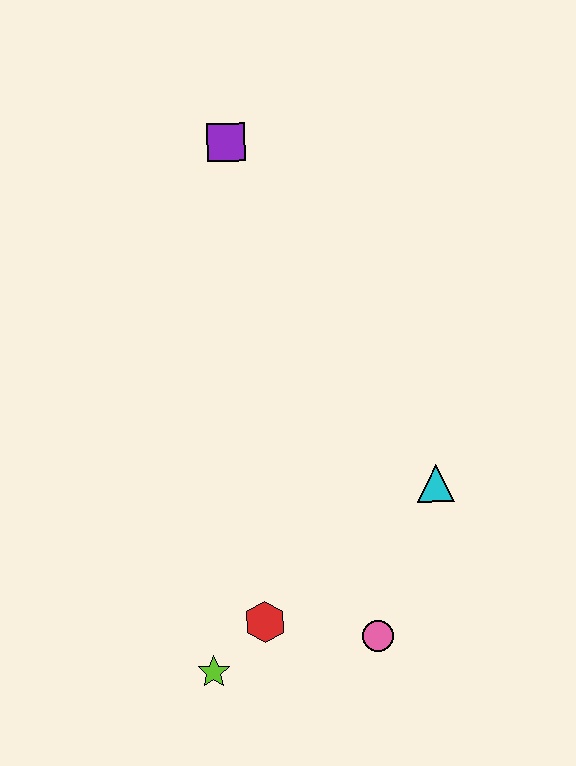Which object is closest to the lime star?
The red hexagon is closest to the lime star.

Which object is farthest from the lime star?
The purple square is farthest from the lime star.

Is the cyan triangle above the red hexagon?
Yes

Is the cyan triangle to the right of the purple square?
Yes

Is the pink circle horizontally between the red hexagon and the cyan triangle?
Yes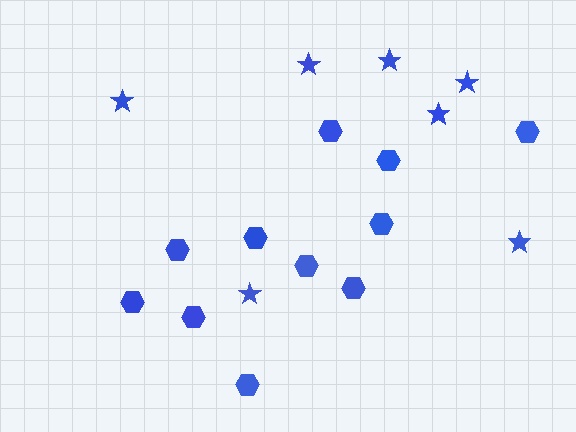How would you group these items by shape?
There are 2 groups: one group of hexagons (11) and one group of stars (7).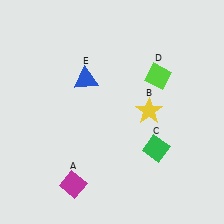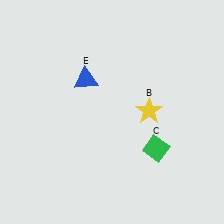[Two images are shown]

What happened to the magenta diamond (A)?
The magenta diamond (A) was removed in Image 2. It was in the bottom-left area of Image 1.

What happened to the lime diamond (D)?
The lime diamond (D) was removed in Image 2. It was in the top-right area of Image 1.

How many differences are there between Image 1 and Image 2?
There are 2 differences between the two images.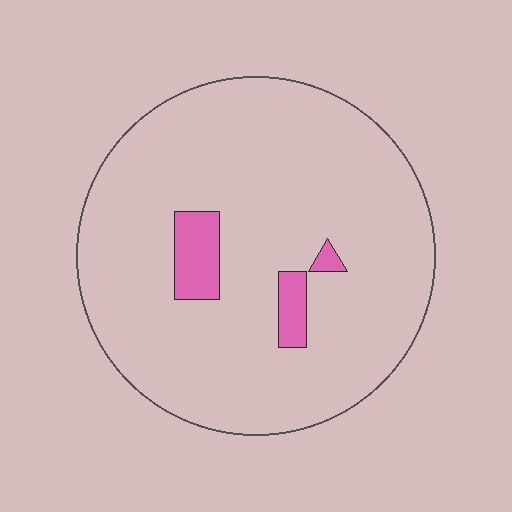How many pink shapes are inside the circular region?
3.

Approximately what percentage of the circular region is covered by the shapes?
Approximately 5%.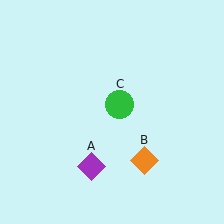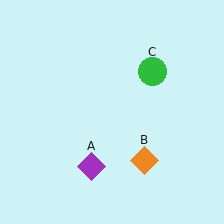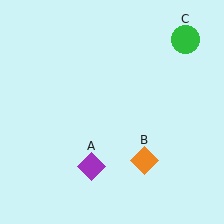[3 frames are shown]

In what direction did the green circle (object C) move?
The green circle (object C) moved up and to the right.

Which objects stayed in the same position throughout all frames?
Purple diamond (object A) and orange diamond (object B) remained stationary.